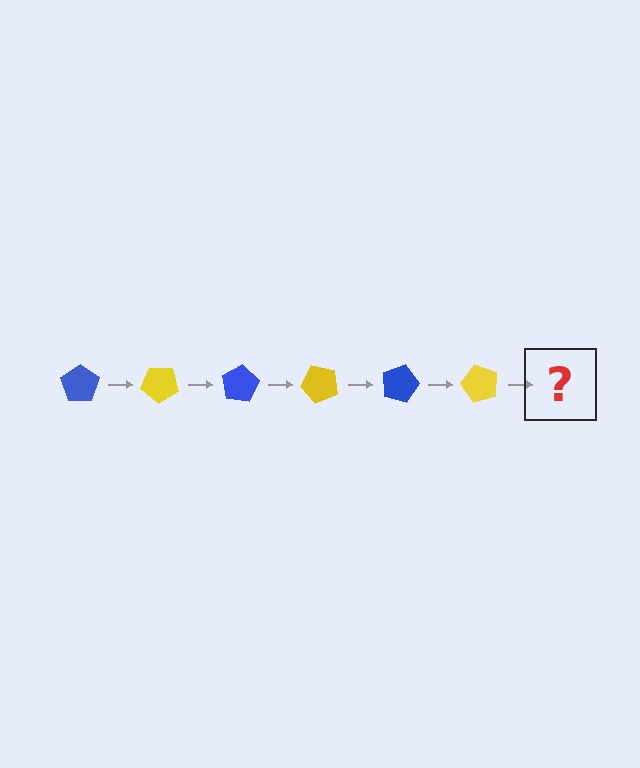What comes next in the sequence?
The next element should be a blue pentagon, rotated 240 degrees from the start.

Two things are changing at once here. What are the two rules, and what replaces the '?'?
The two rules are that it rotates 40 degrees each step and the color cycles through blue and yellow. The '?' should be a blue pentagon, rotated 240 degrees from the start.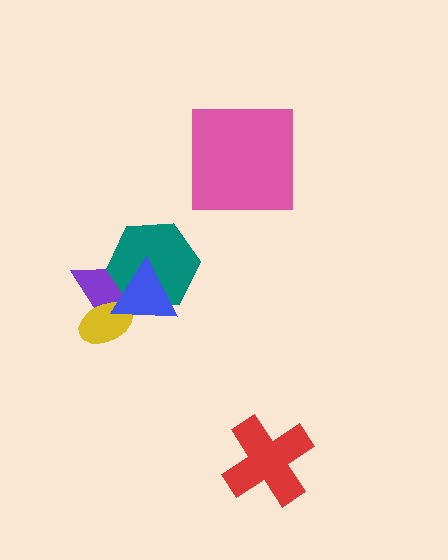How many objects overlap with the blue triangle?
3 objects overlap with the blue triangle.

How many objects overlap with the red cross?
0 objects overlap with the red cross.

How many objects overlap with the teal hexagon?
2 objects overlap with the teal hexagon.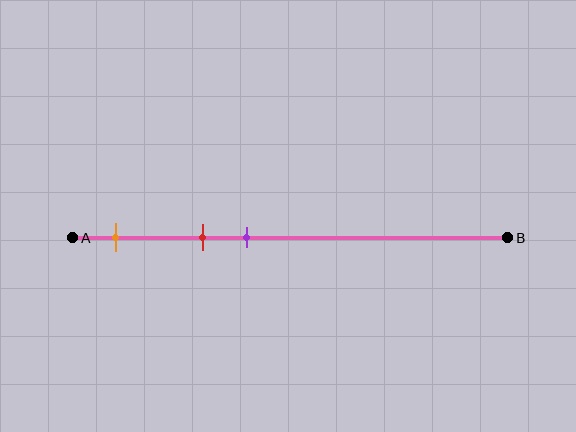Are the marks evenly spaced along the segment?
Yes, the marks are approximately evenly spaced.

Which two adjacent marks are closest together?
The red and purple marks are the closest adjacent pair.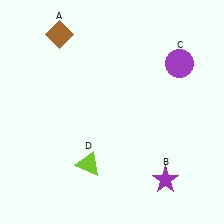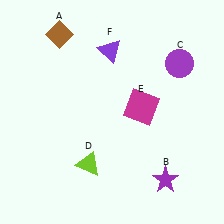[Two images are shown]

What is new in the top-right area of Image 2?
A magenta square (E) was added in the top-right area of Image 2.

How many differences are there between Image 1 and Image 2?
There are 2 differences between the two images.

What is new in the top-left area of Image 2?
A purple triangle (F) was added in the top-left area of Image 2.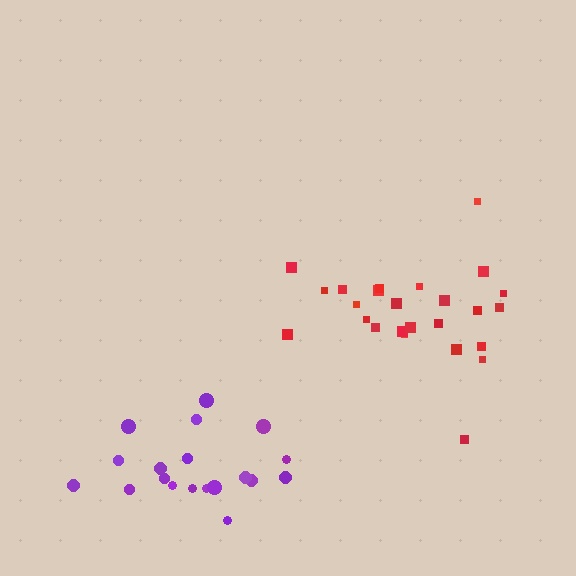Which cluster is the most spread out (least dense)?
Red.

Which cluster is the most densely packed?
Purple.